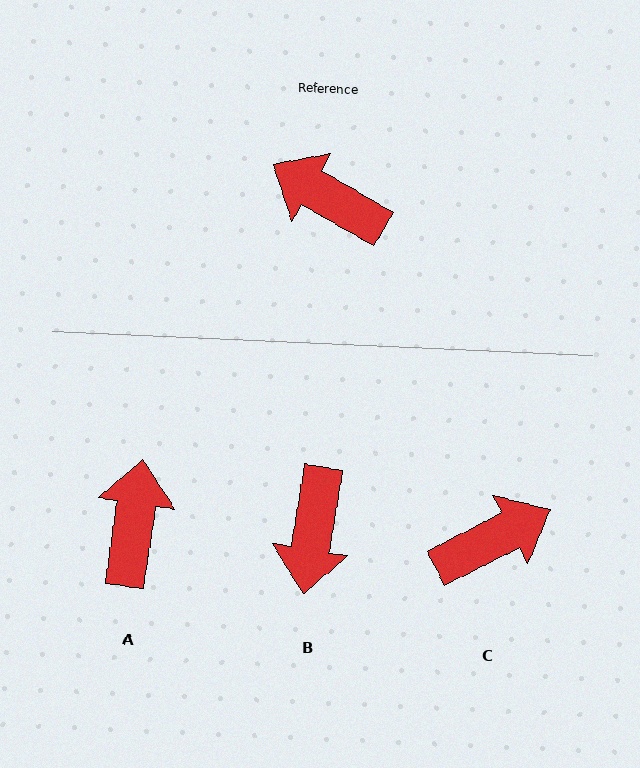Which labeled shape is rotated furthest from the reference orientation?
C, about 122 degrees away.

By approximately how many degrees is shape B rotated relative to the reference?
Approximately 111 degrees counter-clockwise.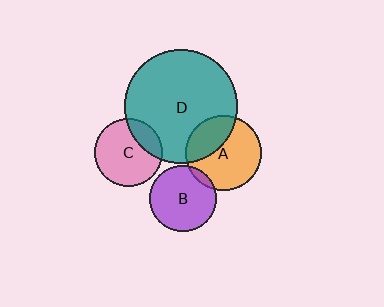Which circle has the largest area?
Circle D (teal).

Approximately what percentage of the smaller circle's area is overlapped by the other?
Approximately 10%.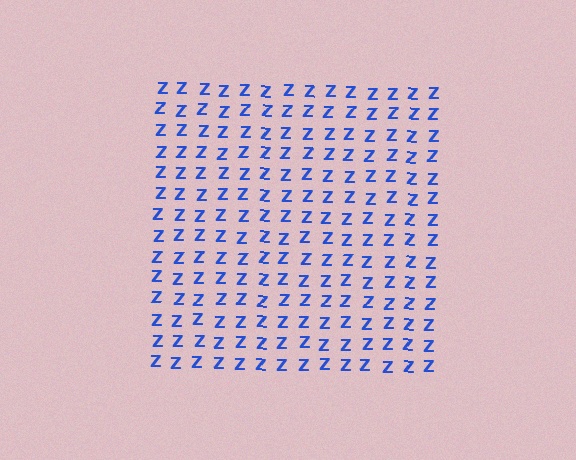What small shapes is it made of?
It is made of small letter Z's.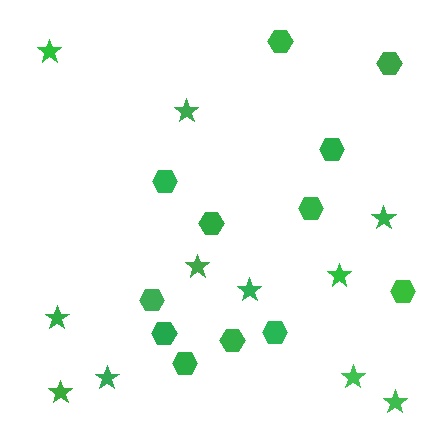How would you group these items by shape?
There are 2 groups: one group of stars (11) and one group of hexagons (12).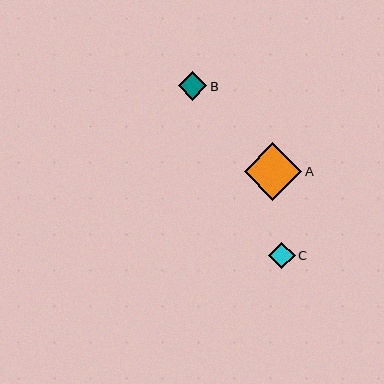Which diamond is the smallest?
Diamond C is the smallest with a size of approximately 27 pixels.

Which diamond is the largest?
Diamond A is the largest with a size of approximately 57 pixels.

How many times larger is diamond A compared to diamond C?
Diamond A is approximately 2.1 times the size of diamond C.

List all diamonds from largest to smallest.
From largest to smallest: A, B, C.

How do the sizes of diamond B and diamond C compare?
Diamond B and diamond C are approximately the same size.